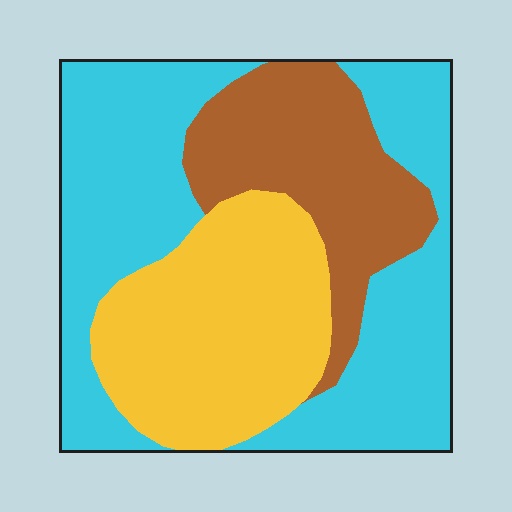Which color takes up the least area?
Brown, at roughly 25%.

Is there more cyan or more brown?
Cyan.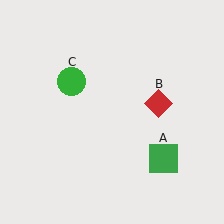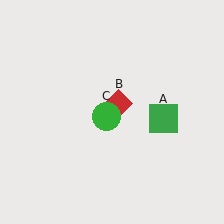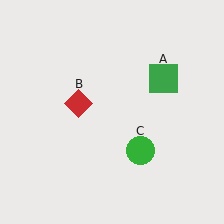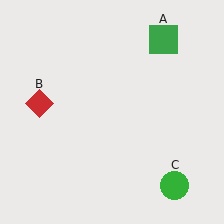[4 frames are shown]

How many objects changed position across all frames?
3 objects changed position: green square (object A), red diamond (object B), green circle (object C).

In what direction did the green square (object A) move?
The green square (object A) moved up.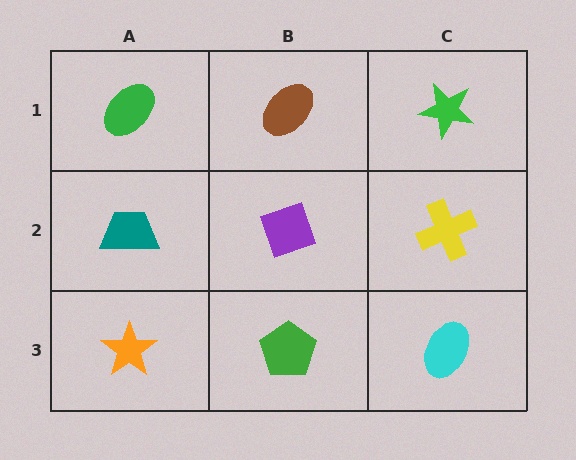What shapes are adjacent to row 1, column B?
A purple diamond (row 2, column B), a green ellipse (row 1, column A), a green star (row 1, column C).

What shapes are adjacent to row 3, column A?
A teal trapezoid (row 2, column A), a green pentagon (row 3, column B).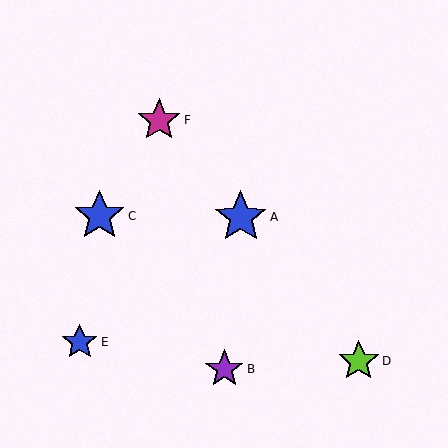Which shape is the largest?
The blue star (labeled A) is the largest.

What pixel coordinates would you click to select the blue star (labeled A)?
Click at (241, 217) to select the blue star A.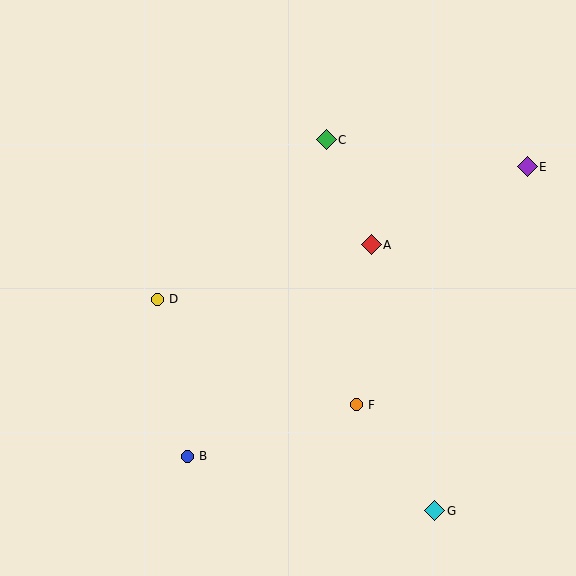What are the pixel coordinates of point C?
Point C is at (326, 140).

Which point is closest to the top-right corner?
Point E is closest to the top-right corner.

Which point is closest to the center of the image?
Point A at (371, 245) is closest to the center.